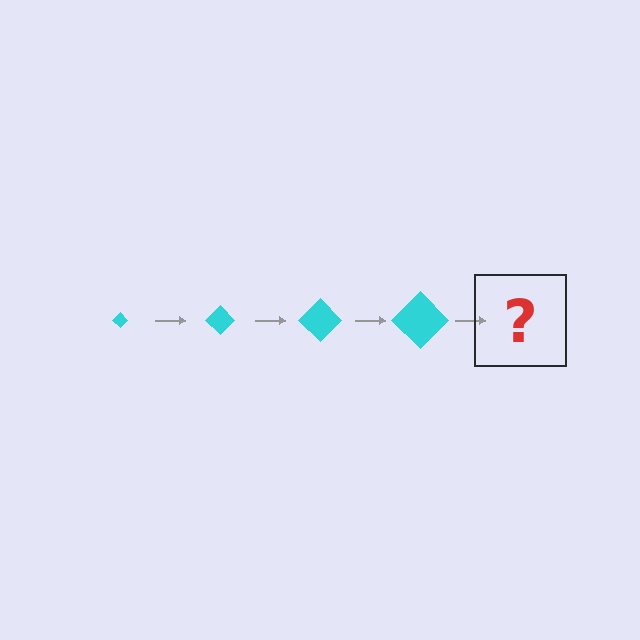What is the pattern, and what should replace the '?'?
The pattern is that the diamond gets progressively larger each step. The '?' should be a cyan diamond, larger than the previous one.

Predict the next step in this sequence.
The next step is a cyan diamond, larger than the previous one.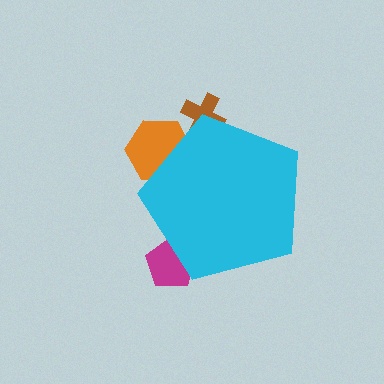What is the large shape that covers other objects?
A cyan pentagon.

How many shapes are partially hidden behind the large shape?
3 shapes are partially hidden.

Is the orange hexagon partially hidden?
Yes, the orange hexagon is partially hidden behind the cyan pentagon.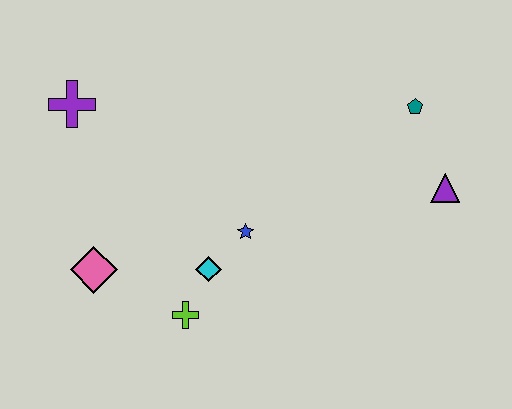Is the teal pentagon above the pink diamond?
Yes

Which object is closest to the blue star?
The cyan diamond is closest to the blue star.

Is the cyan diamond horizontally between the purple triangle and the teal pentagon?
No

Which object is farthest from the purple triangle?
The purple cross is farthest from the purple triangle.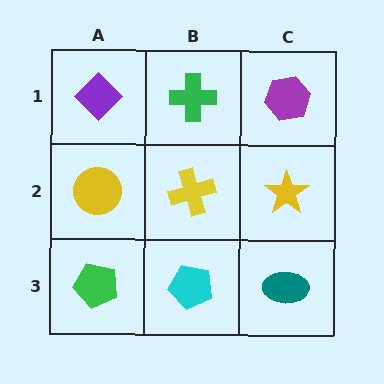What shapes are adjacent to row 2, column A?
A purple diamond (row 1, column A), a green pentagon (row 3, column A), a yellow cross (row 2, column B).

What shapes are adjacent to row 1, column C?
A yellow star (row 2, column C), a green cross (row 1, column B).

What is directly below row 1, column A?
A yellow circle.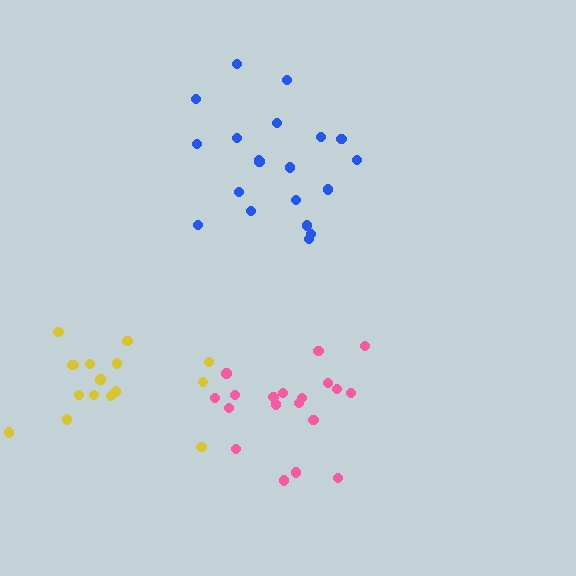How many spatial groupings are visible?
There are 3 spatial groupings.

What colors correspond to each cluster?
The clusters are colored: yellow, blue, pink.